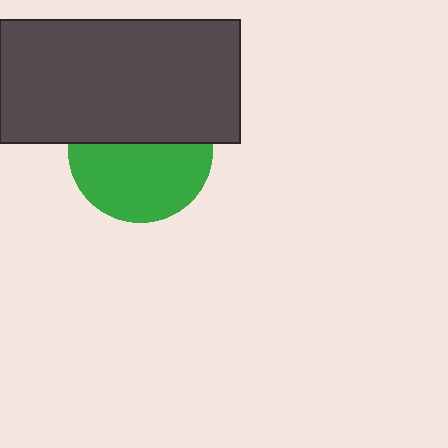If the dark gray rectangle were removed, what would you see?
You would see the complete green circle.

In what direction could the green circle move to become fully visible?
The green circle could move down. That would shift it out from behind the dark gray rectangle entirely.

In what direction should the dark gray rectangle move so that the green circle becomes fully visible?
The dark gray rectangle should move up. That is the shortest direction to clear the overlap and leave the green circle fully visible.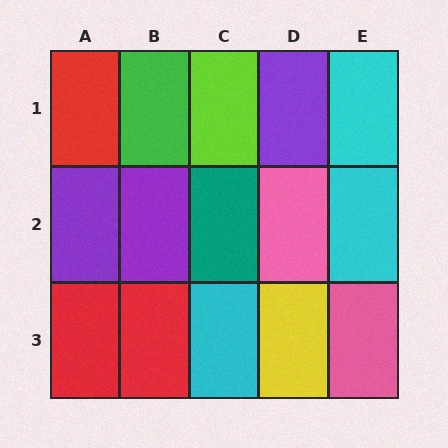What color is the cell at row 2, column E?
Cyan.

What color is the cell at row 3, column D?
Yellow.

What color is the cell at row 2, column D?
Pink.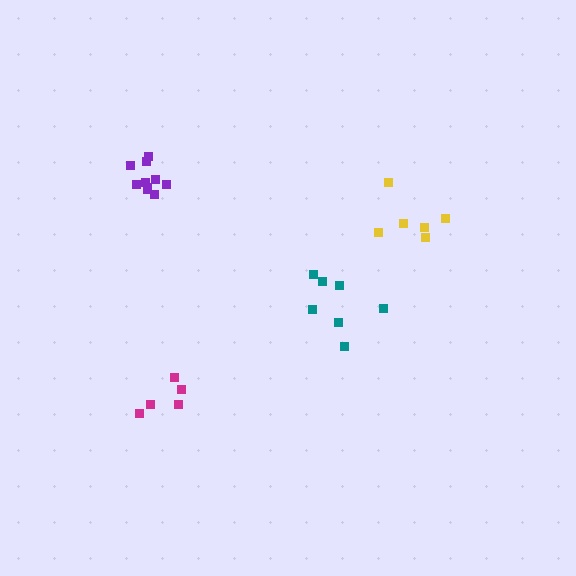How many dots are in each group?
Group 1: 5 dots, Group 2: 6 dots, Group 3: 7 dots, Group 4: 10 dots (28 total).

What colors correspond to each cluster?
The clusters are colored: magenta, yellow, teal, purple.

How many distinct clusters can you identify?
There are 4 distinct clusters.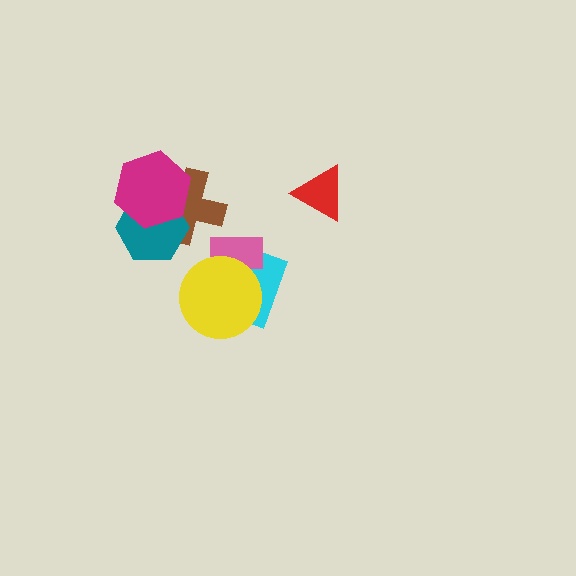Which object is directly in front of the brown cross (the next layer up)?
The teal hexagon is directly in front of the brown cross.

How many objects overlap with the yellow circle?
2 objects overlap with the yellow circle.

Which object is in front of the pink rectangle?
The yellow circle is in front of the pink rectangle.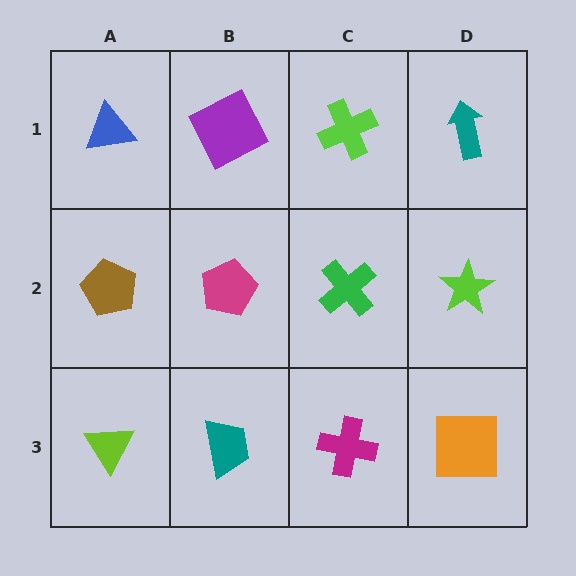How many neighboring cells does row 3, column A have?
2.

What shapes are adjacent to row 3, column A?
A brown pentagon (row 2, column A), a teal trapezoid (row 3, column B).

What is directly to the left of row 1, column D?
A lime cross.